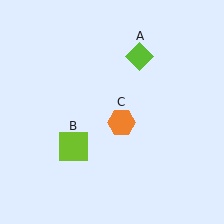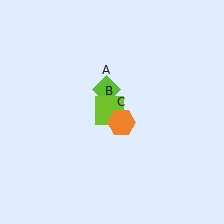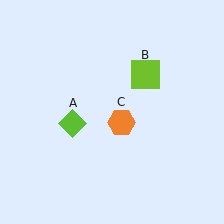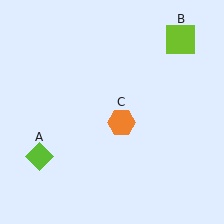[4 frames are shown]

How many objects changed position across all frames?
2 objects changed position: lime diamond (object A), lime square (object B).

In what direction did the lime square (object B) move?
The lime square (object B) moved up and to the right.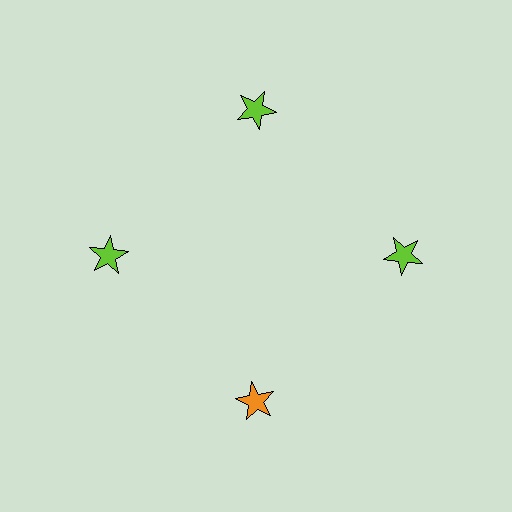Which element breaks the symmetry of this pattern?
The orange star at roughly the 6 o'clock position breaks the symmetry. All other shapes are lime stars.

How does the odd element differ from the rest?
It has a different color: orange instead of lime.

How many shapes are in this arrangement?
There are 4 shapes arranged in a ring pattern.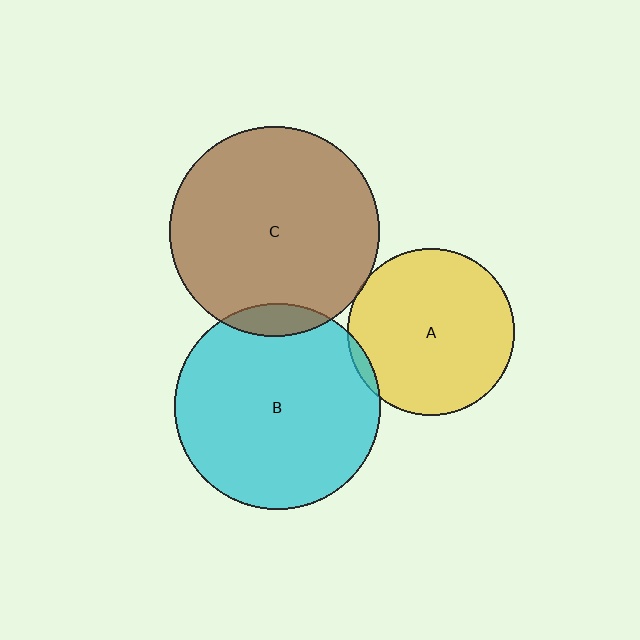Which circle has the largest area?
Circle C (brown).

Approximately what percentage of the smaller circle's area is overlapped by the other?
Approximately 5%.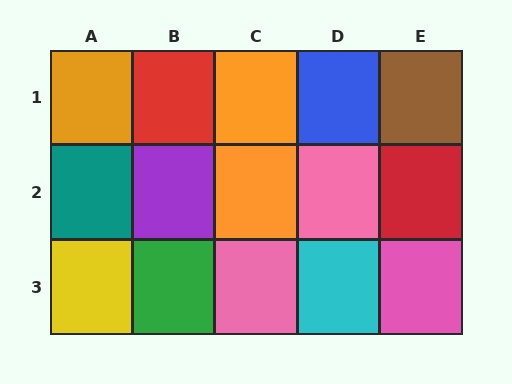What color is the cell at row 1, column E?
Brown.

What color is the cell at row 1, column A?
Orange.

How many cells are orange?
3 cells are orange.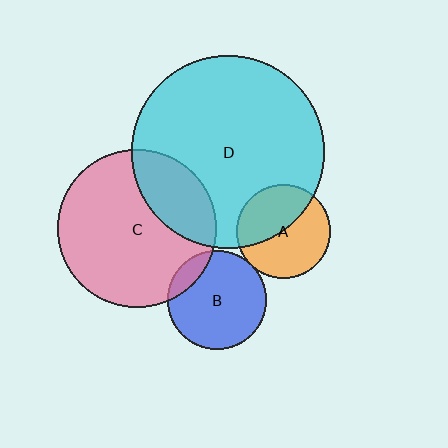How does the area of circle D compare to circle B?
Approximately 3.8 times.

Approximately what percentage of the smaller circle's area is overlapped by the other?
Approximately 5%.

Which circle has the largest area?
Circle D (cyan).